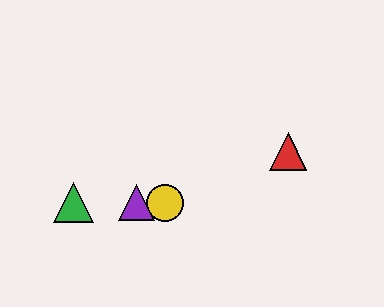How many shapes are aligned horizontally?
4 shapes (the blue triangle, the green triangle, the yellow circle, the purple triangle) are aligned horizontally.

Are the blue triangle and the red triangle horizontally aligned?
No, the blue triangle is at y≈203 and the red triangle is at y≈152.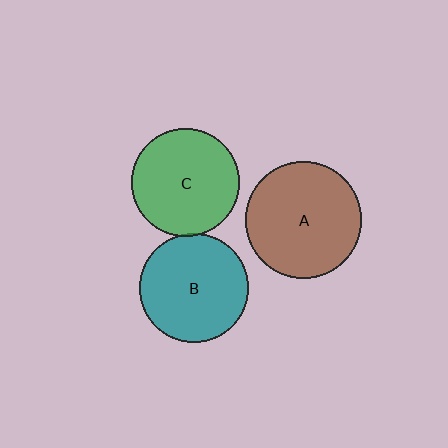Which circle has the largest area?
Circle A (brown).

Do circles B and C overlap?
Yes.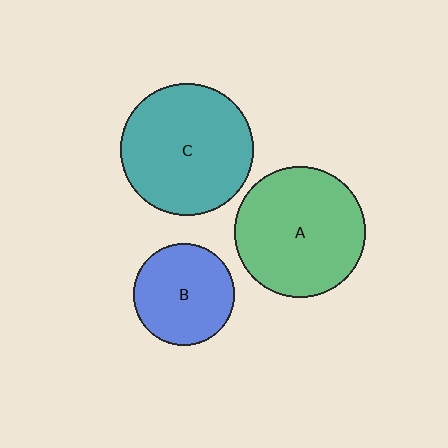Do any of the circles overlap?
No, none of the circles overlap.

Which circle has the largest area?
Circle C (teal).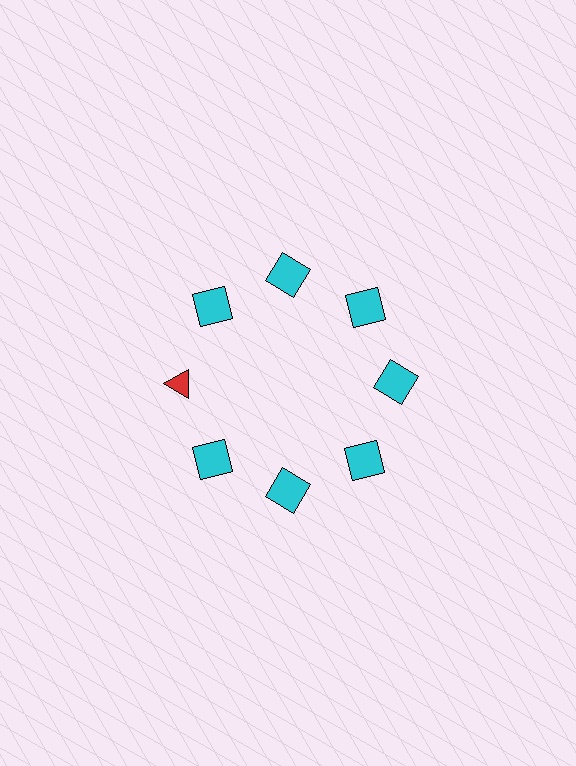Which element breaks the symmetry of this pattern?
The red triangle at roughly the 9 o'clock position breaks the symmetry. All other shapes are cyan squares.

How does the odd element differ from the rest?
It differs in both color (red instead of cyan) and shape (triangle instead of square).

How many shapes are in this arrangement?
There are 8 shapes arranged in a ring pattern.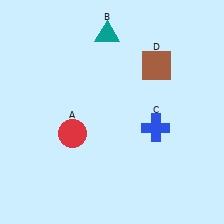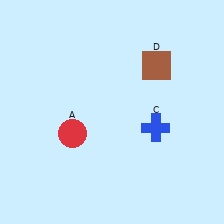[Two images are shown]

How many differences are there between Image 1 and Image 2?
There is 1 difference between the two images.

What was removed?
The teal triangle (B) was removed in Image 2.